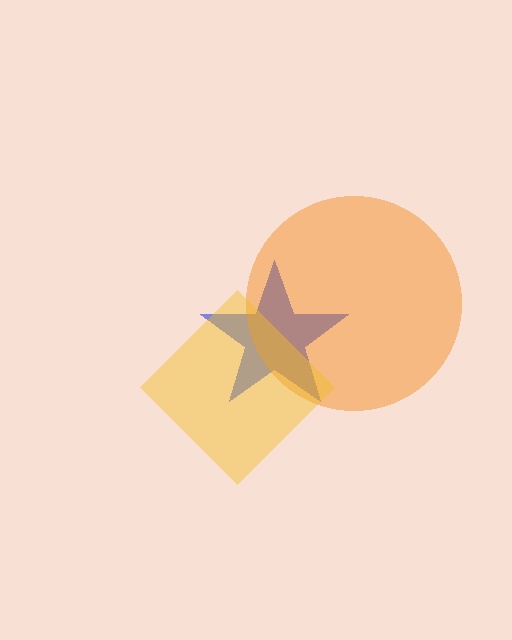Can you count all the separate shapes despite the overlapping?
Yes, there are 3 separate shapes.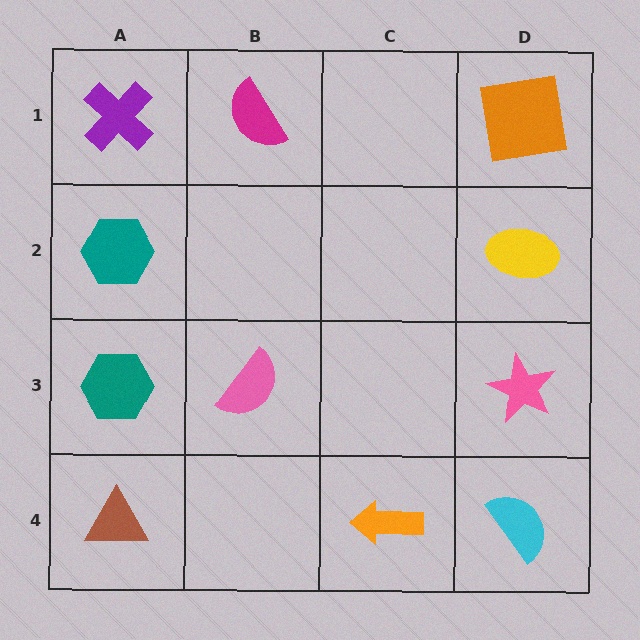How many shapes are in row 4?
3 shapes.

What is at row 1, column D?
An orange square.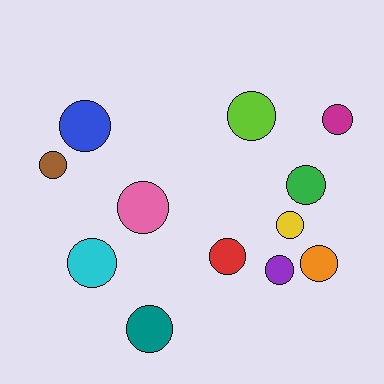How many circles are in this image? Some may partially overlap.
There are 12 circles.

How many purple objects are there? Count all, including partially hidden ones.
There is 1 purple object.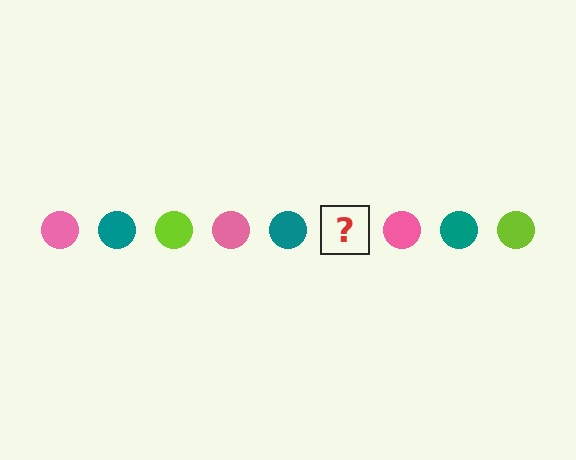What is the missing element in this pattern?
The missing element is a lime circle.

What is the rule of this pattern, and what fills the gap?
The rule is that the pattern cycles through pink, teal, lime circles. The gap should be filled with a lime circle.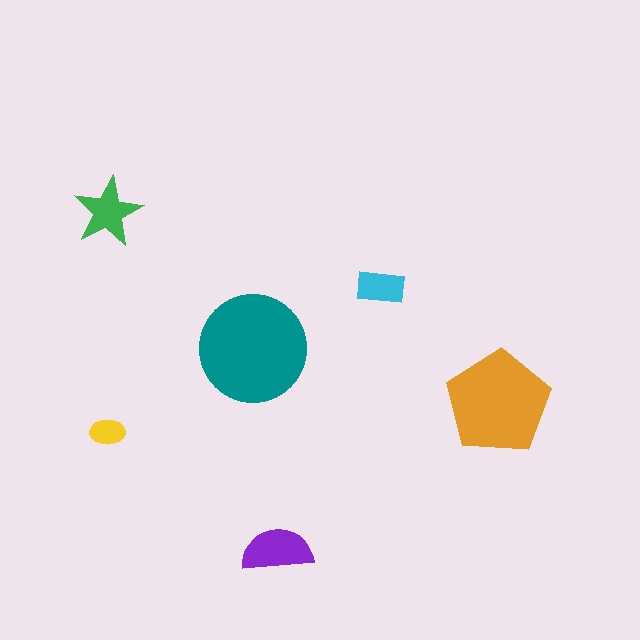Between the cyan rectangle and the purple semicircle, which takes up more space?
The purple semicircle.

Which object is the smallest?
The yellow ellipse.